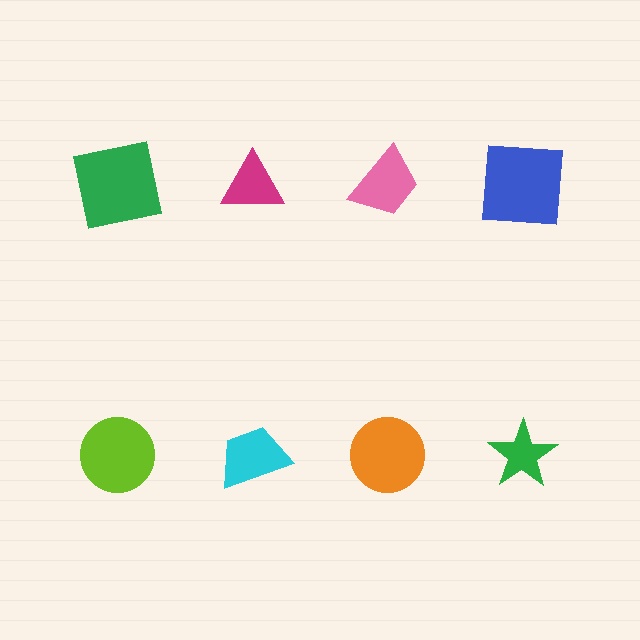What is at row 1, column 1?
A green square.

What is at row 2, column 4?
A green star.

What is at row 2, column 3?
An orange circle.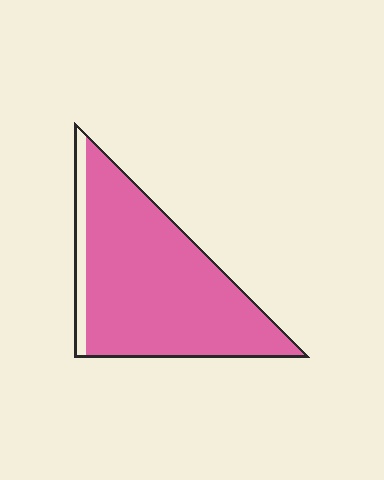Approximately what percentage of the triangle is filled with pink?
Approximately 90%.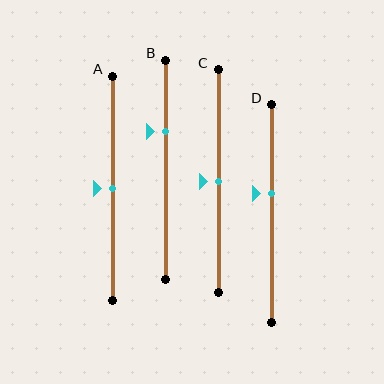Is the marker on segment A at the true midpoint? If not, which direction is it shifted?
Yes, the marker on segment A is at the true midpoint.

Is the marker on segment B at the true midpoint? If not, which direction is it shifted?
No, the marker on segment B is shifted upward by about 17% of the segment length.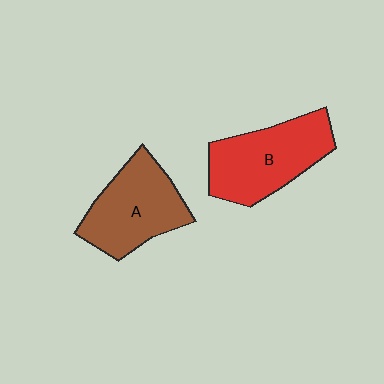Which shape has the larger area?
Shape B (red).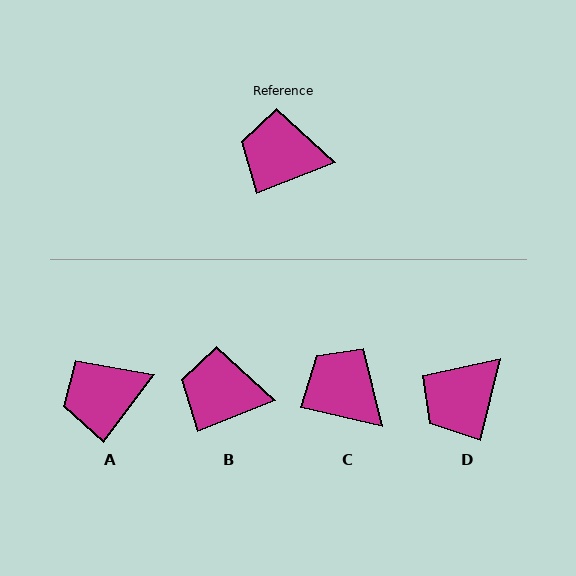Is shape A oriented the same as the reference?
No, it is off by about 32 degrees.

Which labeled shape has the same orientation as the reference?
B.